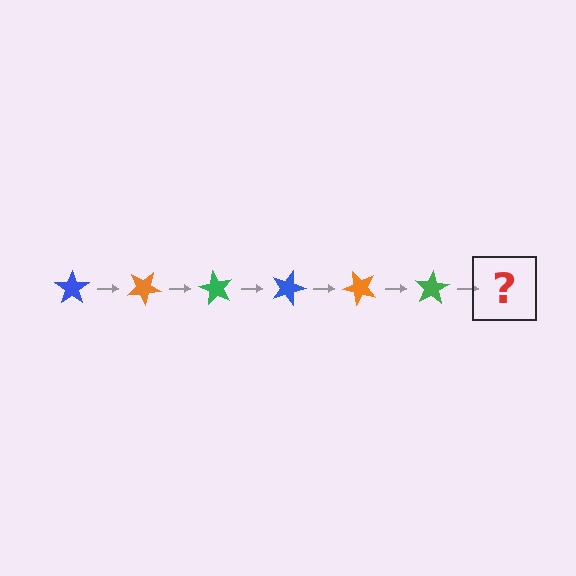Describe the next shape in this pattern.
It should be a blue star, rotated 180 degrees from the start.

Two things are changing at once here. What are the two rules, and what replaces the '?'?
The two rules are that it rotates 30 degrees each step and the color cycles through blue, orange, and green. The '?' should be a blue star, rotated 180 degrees from the start.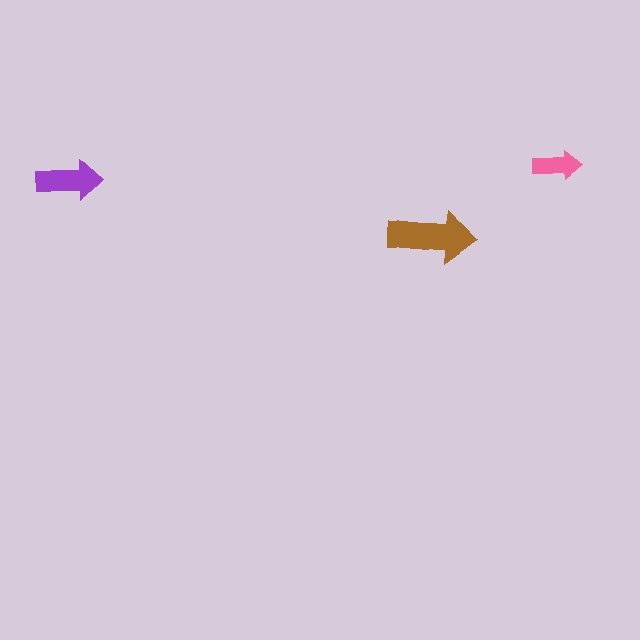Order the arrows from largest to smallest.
the brown one, the purple one, the pink one.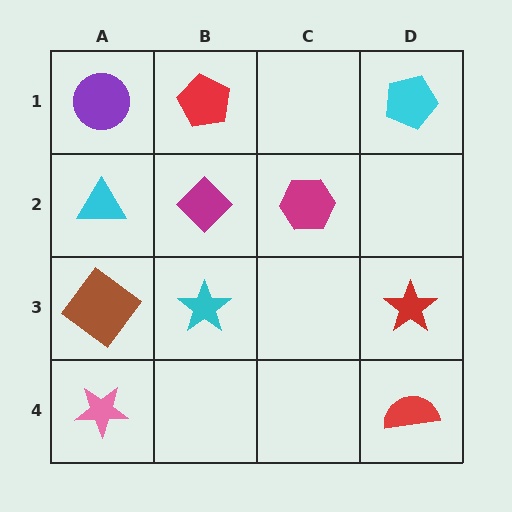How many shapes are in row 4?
2 shapes.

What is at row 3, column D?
A red star.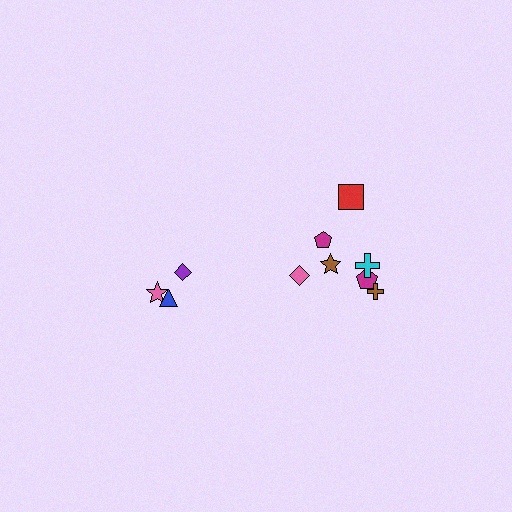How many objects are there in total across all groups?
There are 10 objects.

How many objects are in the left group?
There are 3 objects.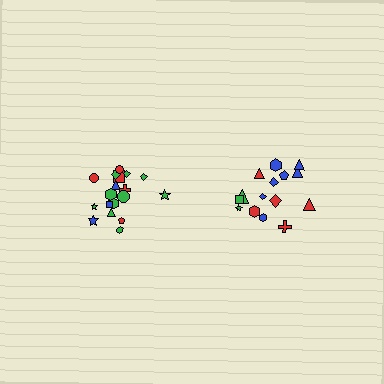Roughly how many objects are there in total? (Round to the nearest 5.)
Roughly 35 objects in total.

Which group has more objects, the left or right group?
The left group.